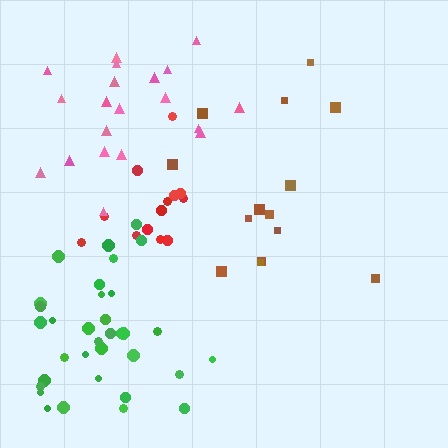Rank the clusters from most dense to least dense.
green, pink, red, brown.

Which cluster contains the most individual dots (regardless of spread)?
Green (34).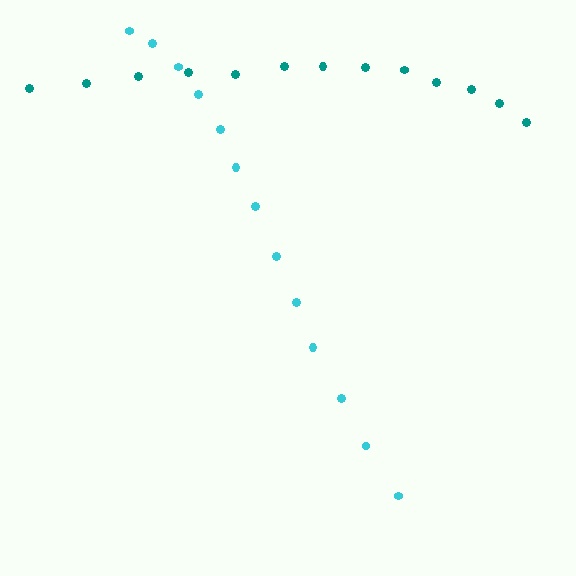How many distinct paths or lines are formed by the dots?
There are 2 distinct paths.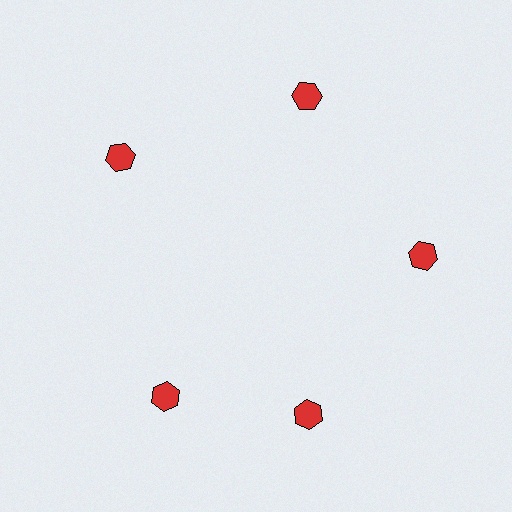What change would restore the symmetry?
The symmetry would be restored by rotating it back into even spacing with its neighbors so that all 5 hexagons sit at equal angles and equal distance from the center.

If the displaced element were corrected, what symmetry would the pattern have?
It would have 5-fold rotational symmetry — the pattern would map onto itself every 72 degrees.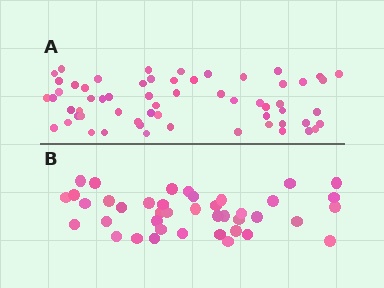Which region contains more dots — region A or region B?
Region A (the top region) has more dots.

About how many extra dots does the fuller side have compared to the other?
Region A has approximately 20 more dots than region B.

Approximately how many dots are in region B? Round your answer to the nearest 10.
About 40 dots. (The exact count is 41, which rounds to 40.)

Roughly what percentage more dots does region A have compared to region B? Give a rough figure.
About 45% more.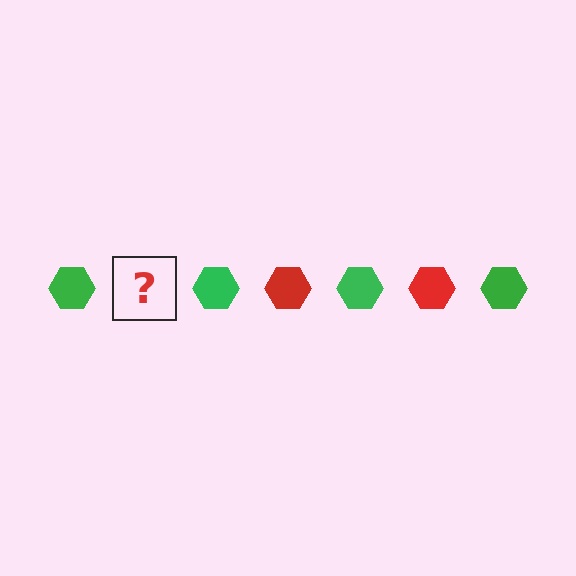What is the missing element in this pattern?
The missing element is a red hexagon.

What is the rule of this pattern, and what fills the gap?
The rule is that the pattern cycles through green, red hexagons. The gap should be filled with a red hexagon.